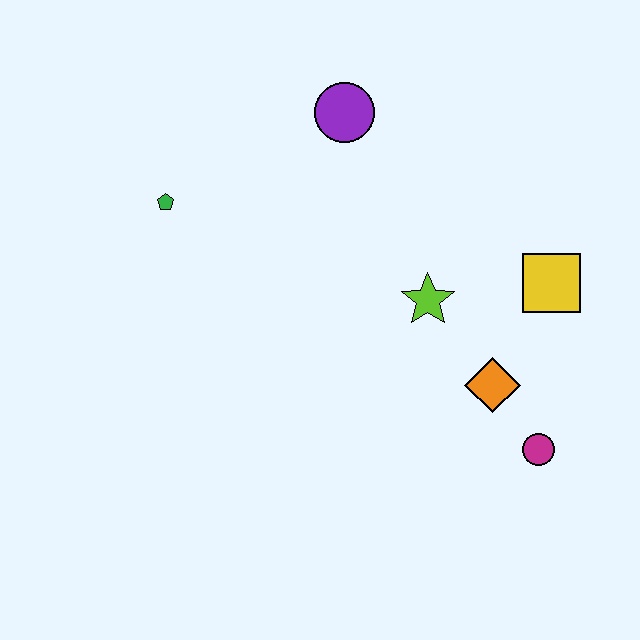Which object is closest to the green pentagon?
The purple circle is closest to the green pentagon.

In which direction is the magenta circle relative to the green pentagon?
The magenta circle is to the right of the green pentagon.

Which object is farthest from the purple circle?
The magenta circle is farthest from the purple circle.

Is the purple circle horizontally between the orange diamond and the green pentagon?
Yes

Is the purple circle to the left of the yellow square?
Yes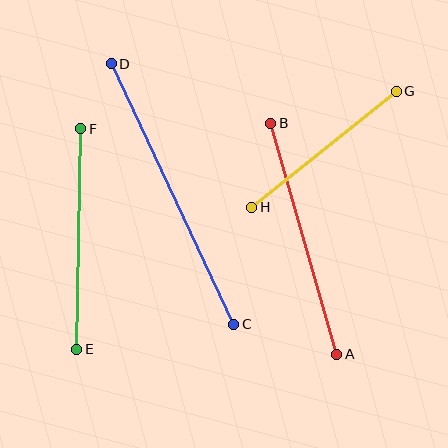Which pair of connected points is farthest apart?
Points C and D are farthest apart.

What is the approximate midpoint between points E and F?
The midpoint is at approximately (79, 239) pixels.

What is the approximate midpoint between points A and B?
The midpoint is at approximately (304, 239) pixels.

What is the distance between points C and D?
The distance is approximately 287 pixels.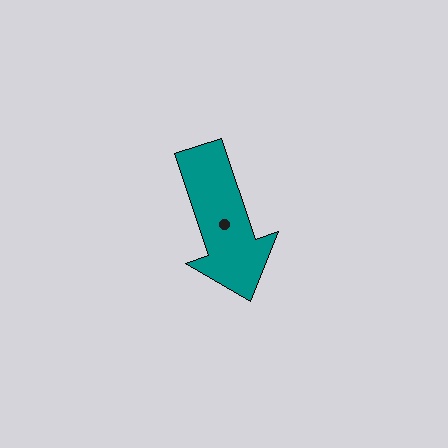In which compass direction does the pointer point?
South.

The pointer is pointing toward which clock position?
Roughly 5 o'clock.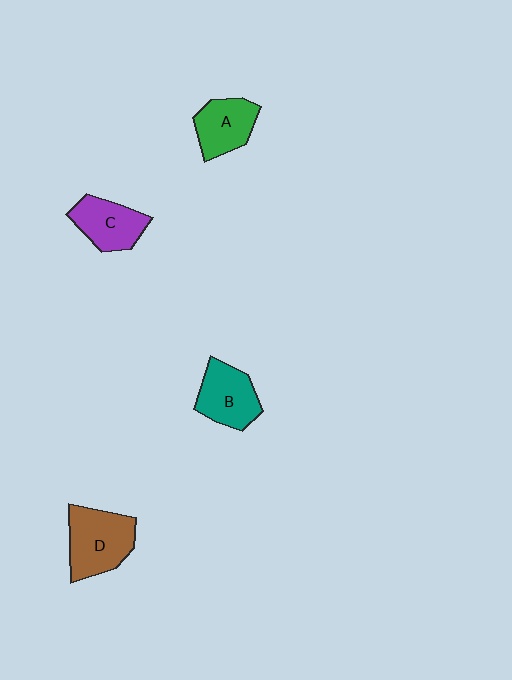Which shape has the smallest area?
Shape A (green).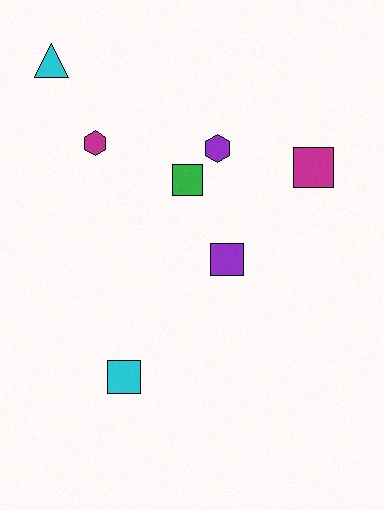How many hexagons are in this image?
There are 2 hexagons.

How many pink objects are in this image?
There are no pink objects.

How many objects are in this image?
There are 7 objects.